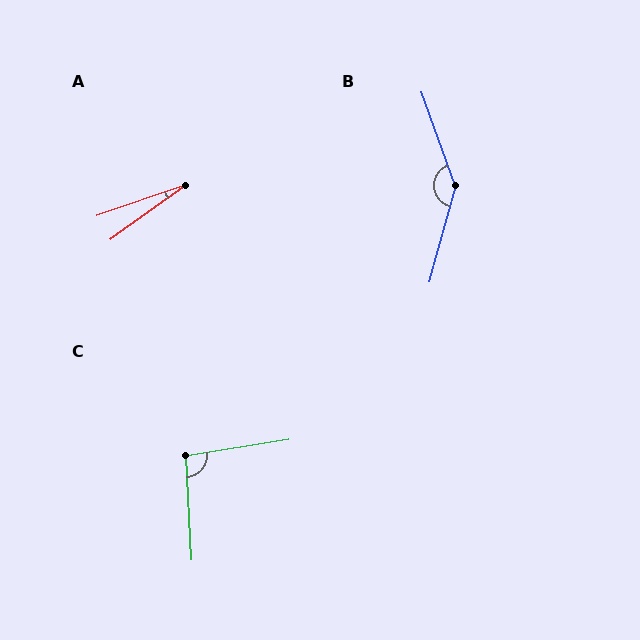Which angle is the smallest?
A, at approximately 17 degrees.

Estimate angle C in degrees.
Approximately 96 degrees.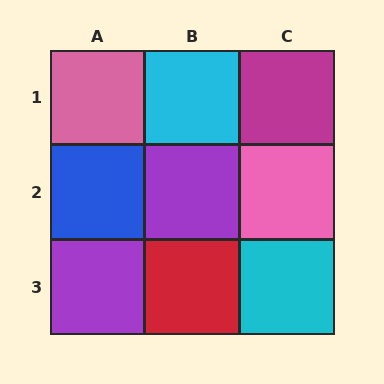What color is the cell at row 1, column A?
Pink.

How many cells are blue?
1 cell is blue.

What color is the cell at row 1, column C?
Magenta.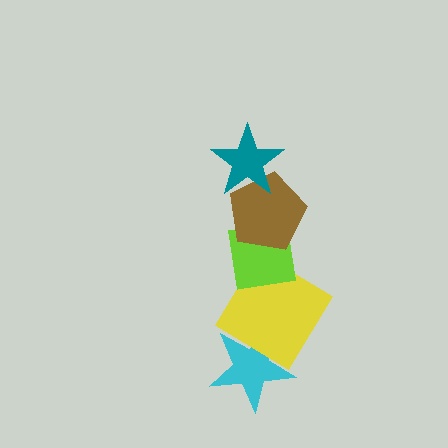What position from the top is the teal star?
The teal star is 1st from the top.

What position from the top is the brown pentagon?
The brown pentagon is 2nd from the top.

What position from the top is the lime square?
The lime square is 3rd from the top.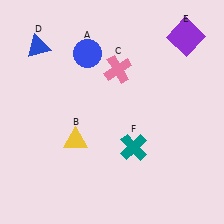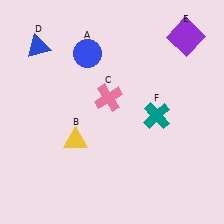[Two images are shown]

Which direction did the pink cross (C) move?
The pink cross (C) moved down.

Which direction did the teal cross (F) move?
The teal cross (F) moved up.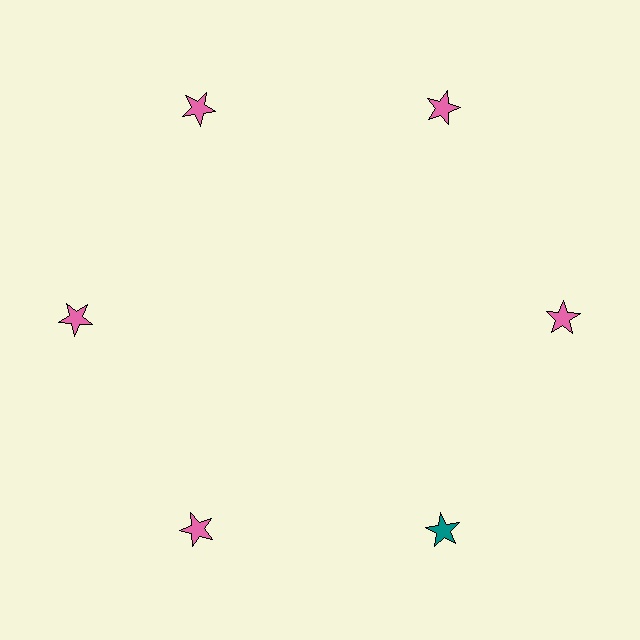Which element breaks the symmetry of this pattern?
The teal star at roughly the 5 o'clock position breaks the symmetry. All other shapes are pink stars.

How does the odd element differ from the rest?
It has a different color: teal instead of pink.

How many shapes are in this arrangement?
There are 6 shapes arranged in a ring pattern.